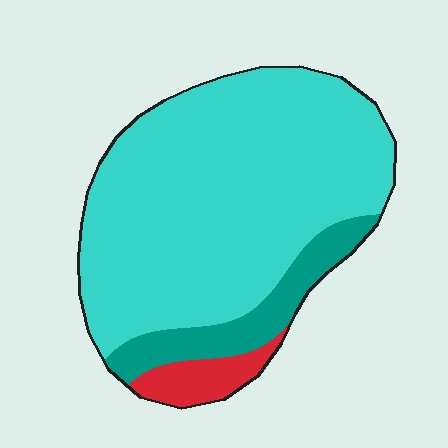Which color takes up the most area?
Cyan, at roughly 80%.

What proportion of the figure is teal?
Teal takes up about one eighth (1/8) of the figure.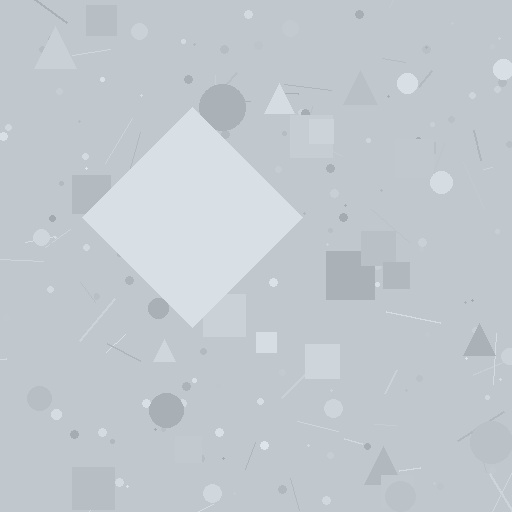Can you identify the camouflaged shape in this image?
The camouflaged shape is a diamond.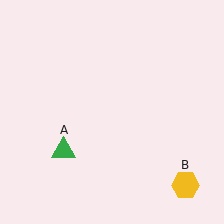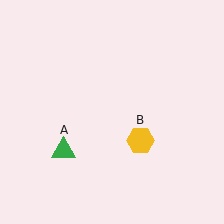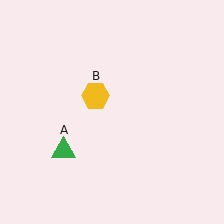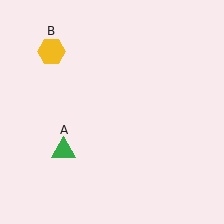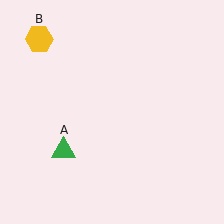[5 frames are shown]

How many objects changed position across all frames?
1 object changed position: yellow hexagon (object B).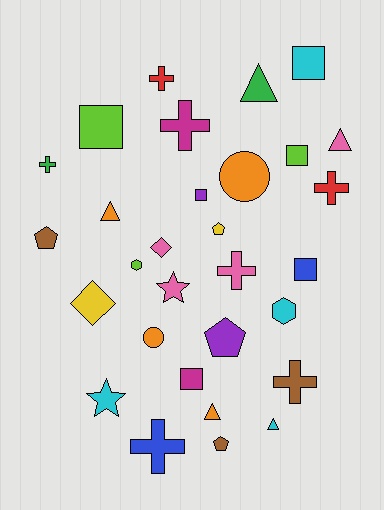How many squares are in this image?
There are 6 squares.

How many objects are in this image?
There are 30 objects.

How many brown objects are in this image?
There are 3 brown objects.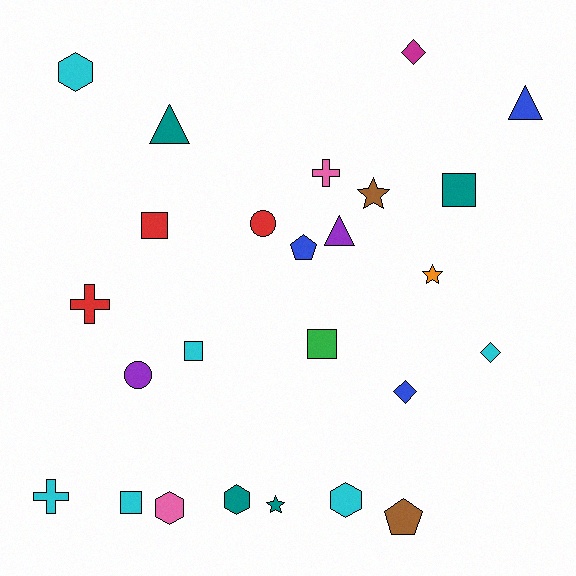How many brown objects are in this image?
There are 2 brown objects.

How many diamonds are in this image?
There are 3 diamonds.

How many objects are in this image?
There are 25 objects.